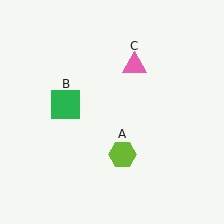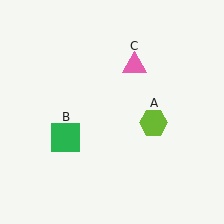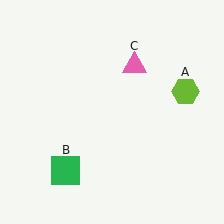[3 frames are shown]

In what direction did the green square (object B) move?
The green square (object B) moved down.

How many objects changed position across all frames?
2 objects changed position: lime hexagon (object A), green square (object B).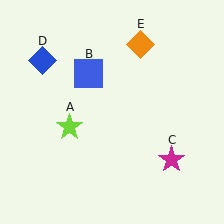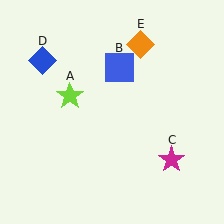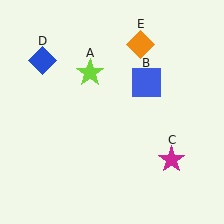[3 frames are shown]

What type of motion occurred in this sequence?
The lime star (object A), blue square (object B) rotated clockwise around the center of the scene.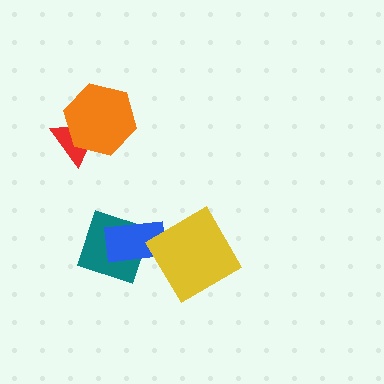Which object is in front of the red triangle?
The orange hexagon is in front of the red triangle.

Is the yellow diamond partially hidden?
No, no other shape covers it.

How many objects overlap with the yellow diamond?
1 object overlaps with the yellow diamond.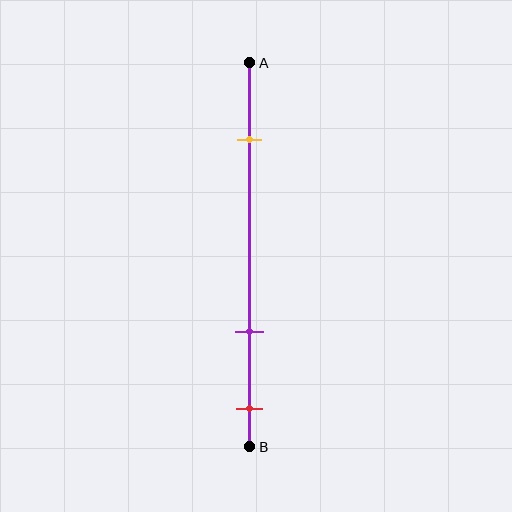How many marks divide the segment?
There are 3 marks dividing the segment.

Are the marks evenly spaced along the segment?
No, the marks are not evenly spaced.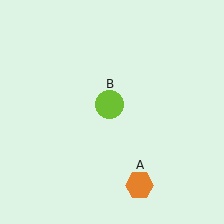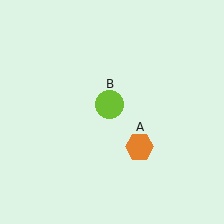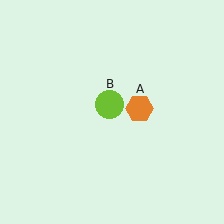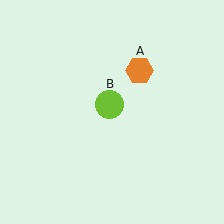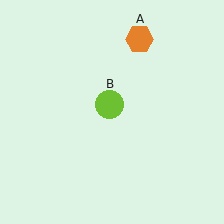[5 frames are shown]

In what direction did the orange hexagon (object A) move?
The orange hexagon (object A) moved up.